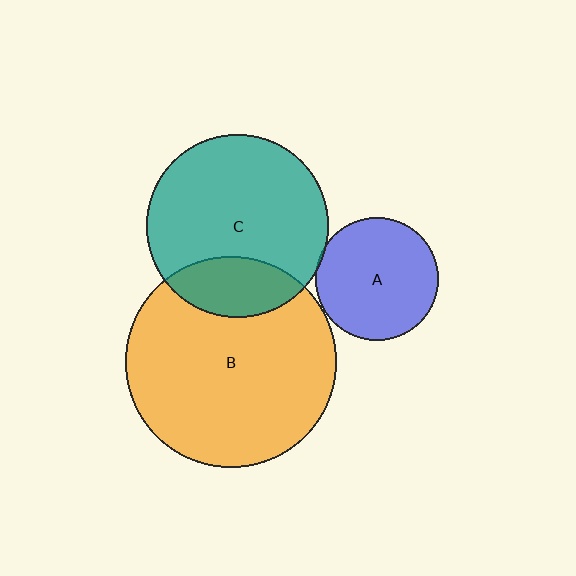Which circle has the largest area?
Circle B (orange).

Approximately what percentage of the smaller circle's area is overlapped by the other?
Approximately 25%.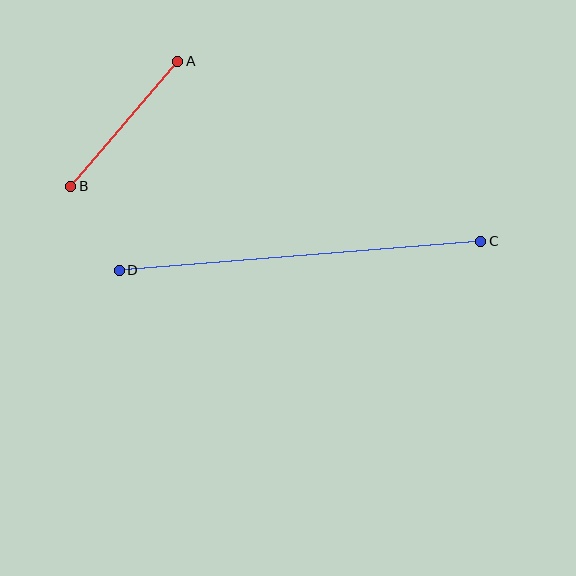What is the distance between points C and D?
The distance is approximately 363 pixels.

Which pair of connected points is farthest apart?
Points C and D are farthest apart.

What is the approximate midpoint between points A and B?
The midpoint is at approximately (124, 124) pixels.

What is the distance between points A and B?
The distance is approximately 164 pixels.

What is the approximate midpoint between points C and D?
The midpoint is at approximately (300, 256) pixels.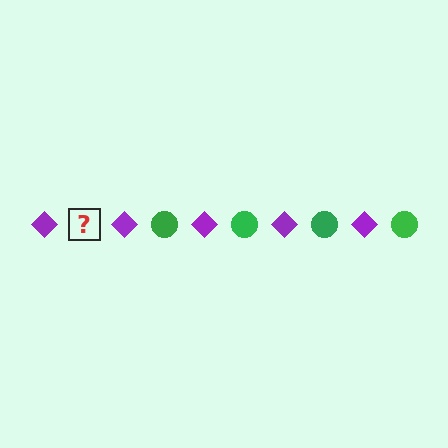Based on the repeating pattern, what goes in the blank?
The blank should be a green circle.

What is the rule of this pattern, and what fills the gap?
The rule is that the pattern alternates between purple diamond and green circle. The gap should be filled with a green circle.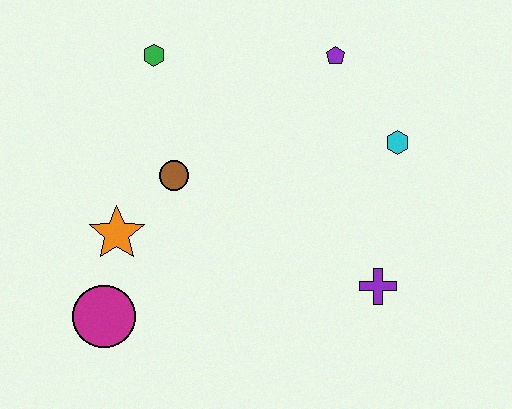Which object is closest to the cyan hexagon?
The purple pentagon is closest to the cyan hexagon.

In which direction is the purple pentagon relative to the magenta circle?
The purple pentagon is above the magenta circle.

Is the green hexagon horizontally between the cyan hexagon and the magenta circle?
Yes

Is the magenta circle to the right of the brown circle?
No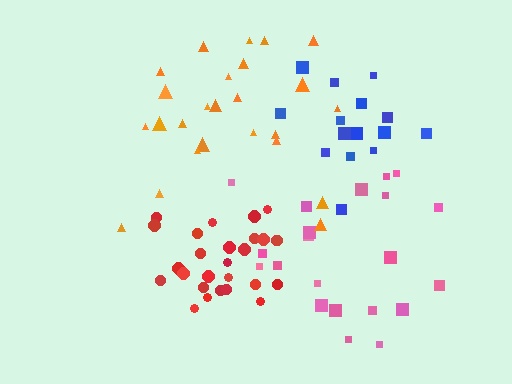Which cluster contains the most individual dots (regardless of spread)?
Red (27).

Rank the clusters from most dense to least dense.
red, blue, orange, pink.